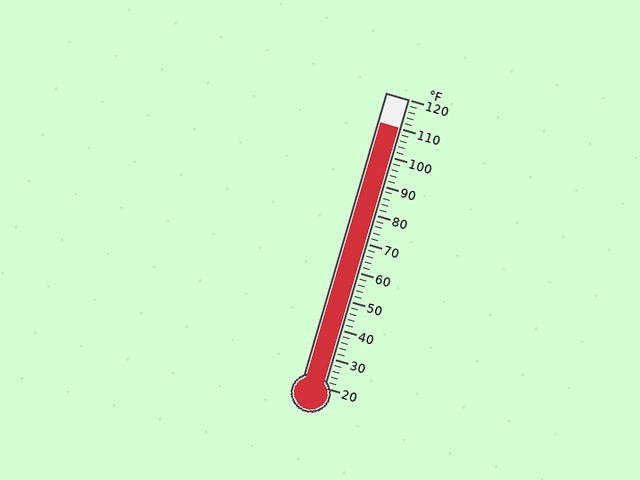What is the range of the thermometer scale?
The thermometer scale ranges from 20°F to 120°F.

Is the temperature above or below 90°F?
The temperature is above 90°F.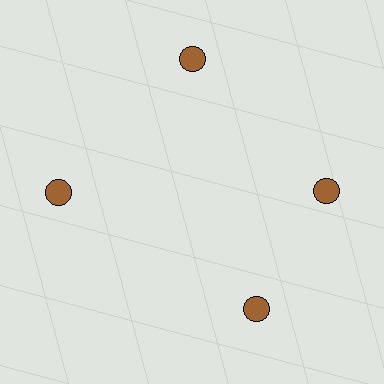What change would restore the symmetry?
The symmetry would be restored by rotating it back into even spacing with its neighbors so that all 4 circles sit at equal angles and equal distance from the center.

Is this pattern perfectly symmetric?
No. The 4 brown circles are arranged in a ring, but one element near the 6 o'clock position is rotated out of alignment along the ring, breaking the 4-fold rotational symmetry.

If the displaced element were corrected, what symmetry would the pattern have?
It would have 4-fold rotational symmetry — the pattern would map onto itself every 90 degrees.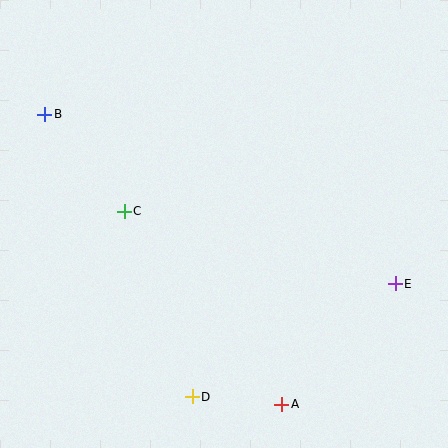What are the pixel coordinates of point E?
Point E is at (395, 284).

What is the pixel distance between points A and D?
The distance between A and D is 90 pixels.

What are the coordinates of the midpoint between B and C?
The midpoint between B and C is at (85, 163).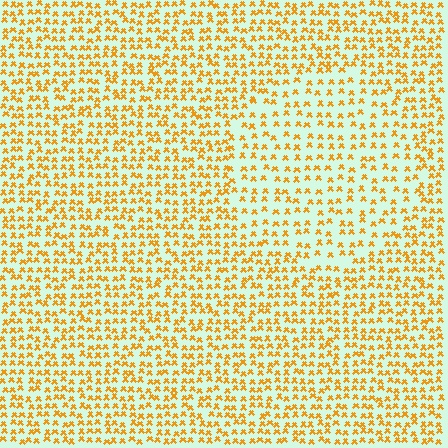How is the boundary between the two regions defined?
The boundary is defined by a change in element density (approximately 1.6x ratio). All elements are the same color, size, and shape.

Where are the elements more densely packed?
The elements are more densely packed outside the circle boundary.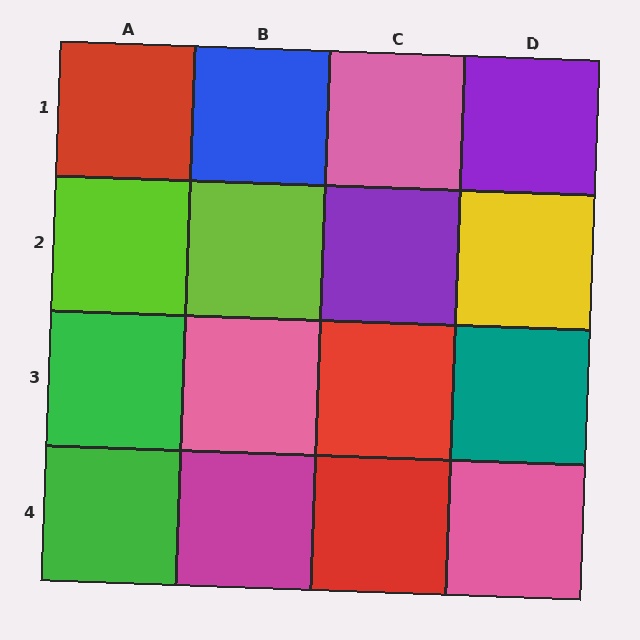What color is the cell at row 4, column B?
Magenta.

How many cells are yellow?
1 cell is yellow.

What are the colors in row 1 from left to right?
Red, blue, pink, purple.